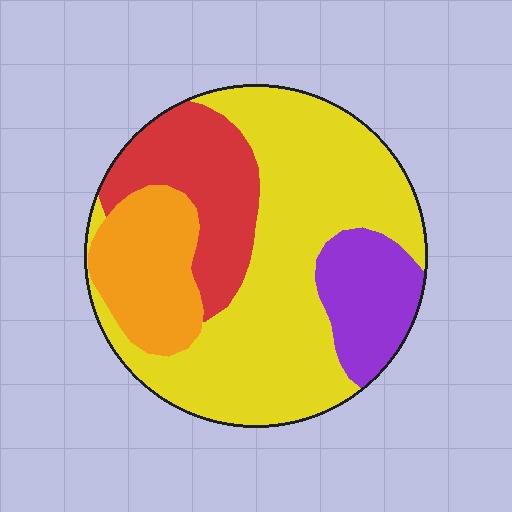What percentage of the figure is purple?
Purple covers around 15% of the figure.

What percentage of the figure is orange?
Orange covers about 15% of the figure.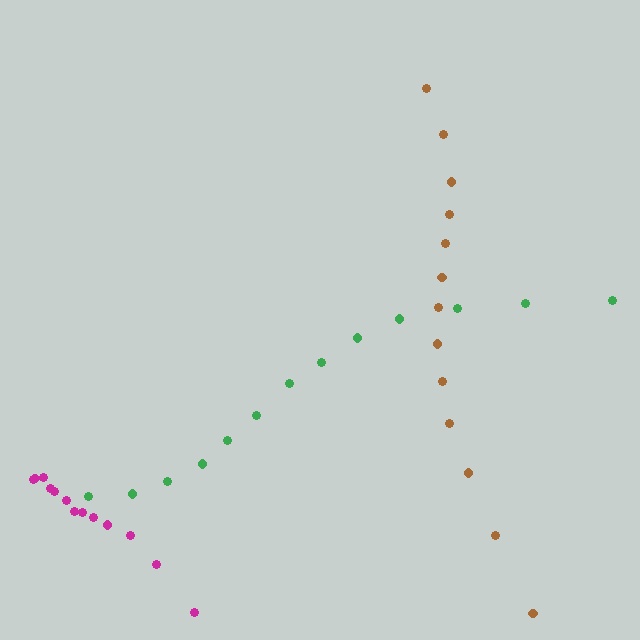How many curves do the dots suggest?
There are 3 distinct paths.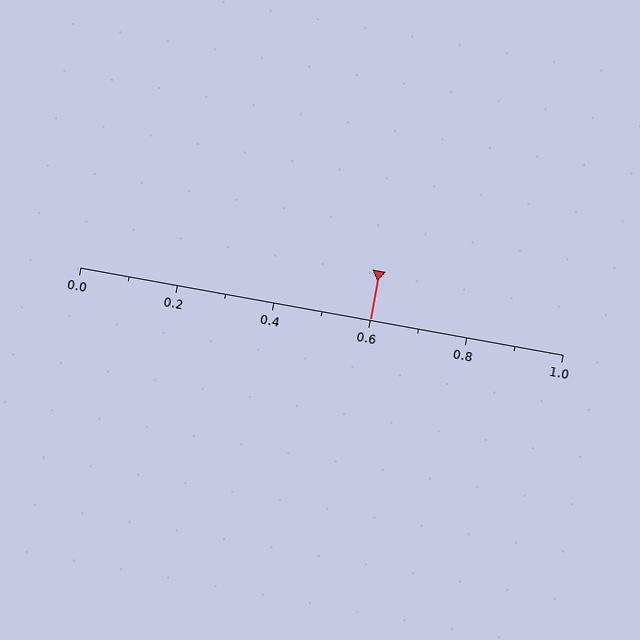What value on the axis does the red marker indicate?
The marker indicates approximately 0.6.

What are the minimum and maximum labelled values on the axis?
The axis runs from 0.0 to 1.0.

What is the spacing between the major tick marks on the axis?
The major ticks are spaced 0.2 apart.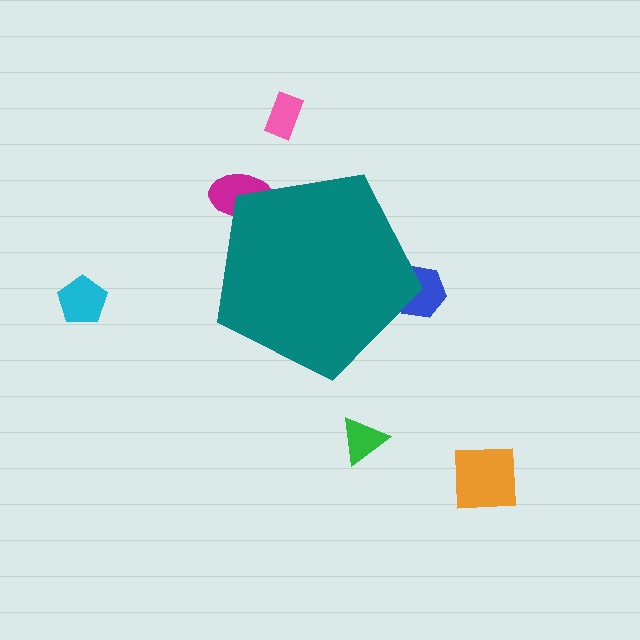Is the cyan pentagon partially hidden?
No, the cyan pentagon is fully visible.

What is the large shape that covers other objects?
A teal pentagon.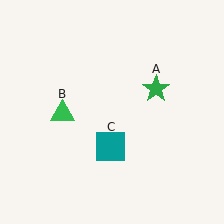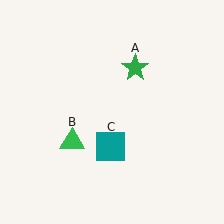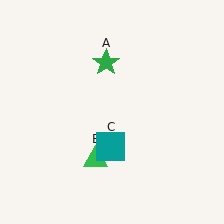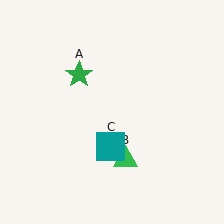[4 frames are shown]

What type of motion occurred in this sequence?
The green star (object A), green triangle (object B) rotated counterclockwise around the center of the scene.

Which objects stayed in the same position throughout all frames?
Teal square (object C) remained stationary.